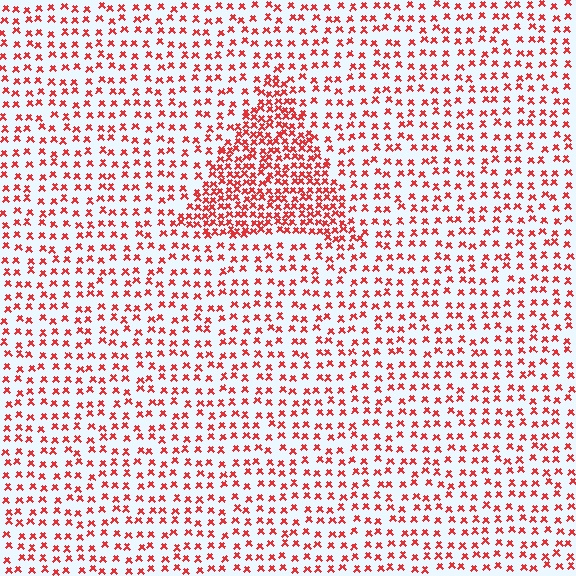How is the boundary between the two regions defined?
The boundary is defined by a change in element density (approximately 2.2x ratio). All elements are the same color, size, and shape.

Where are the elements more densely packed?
The elements are more densely packed inside the triangle boundary.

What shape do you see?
I see a triangle.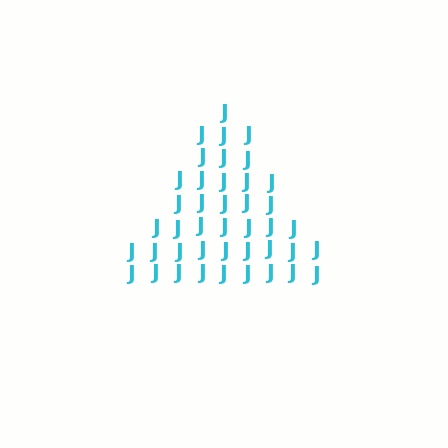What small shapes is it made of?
It is made of small letter J's.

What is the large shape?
The large shape is a triangle.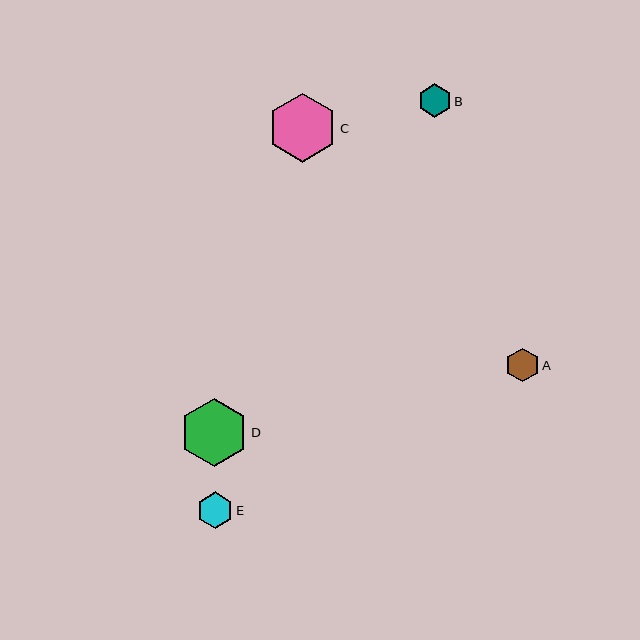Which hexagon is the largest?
Hexagon C is the largest with a size of approximately 69 pixels.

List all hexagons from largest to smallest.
From largest to smallest: C, D, E, A, B.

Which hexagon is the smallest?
Hexagon B is the smallest with a size of approximately 34 pixels.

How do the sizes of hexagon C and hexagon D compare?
Hexagon C and hexagon D are approximately the same size.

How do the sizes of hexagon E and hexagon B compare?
Hexagon E and hexagon B are approximately the same size.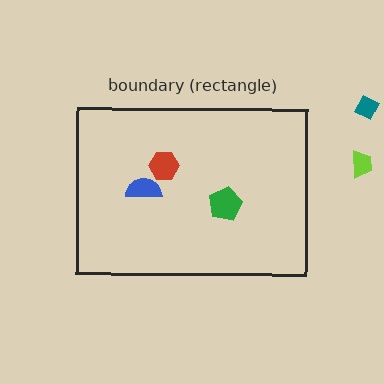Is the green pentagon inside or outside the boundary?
Inside.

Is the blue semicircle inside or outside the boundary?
Inside.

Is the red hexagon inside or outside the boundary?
Inside.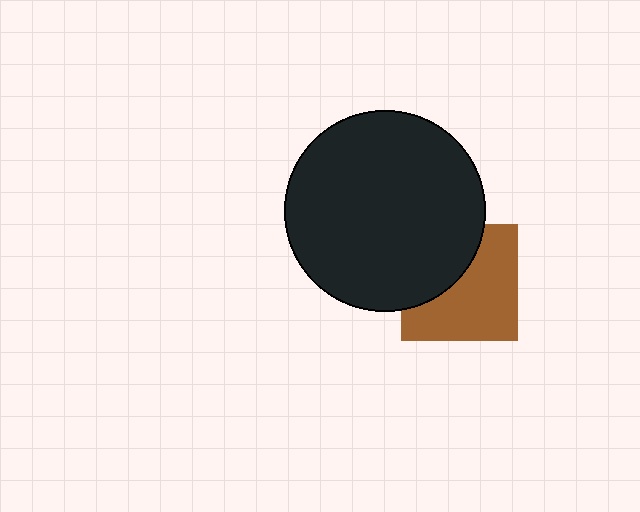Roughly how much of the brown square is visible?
About half of it is visible (roughly 61%).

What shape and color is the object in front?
The object in front is a black circle.